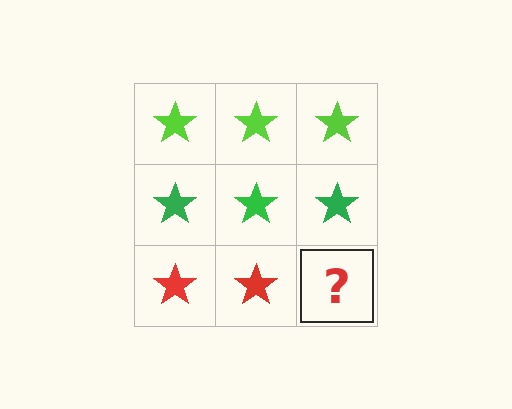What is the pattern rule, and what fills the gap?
The rule is that each row has a consistent color. The gap should be filled with a red star.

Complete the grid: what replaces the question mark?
The question mark should be replaced with a red star.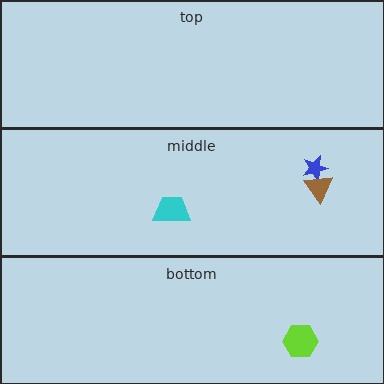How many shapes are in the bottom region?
1.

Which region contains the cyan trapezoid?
The middle region.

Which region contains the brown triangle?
The middle region.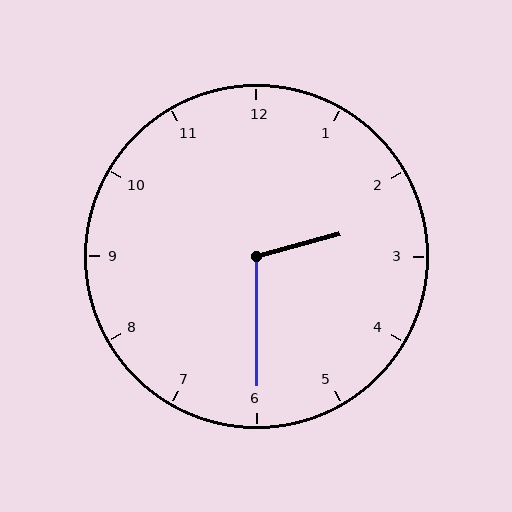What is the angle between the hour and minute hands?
Approximately 105 degrees.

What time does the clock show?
2:30.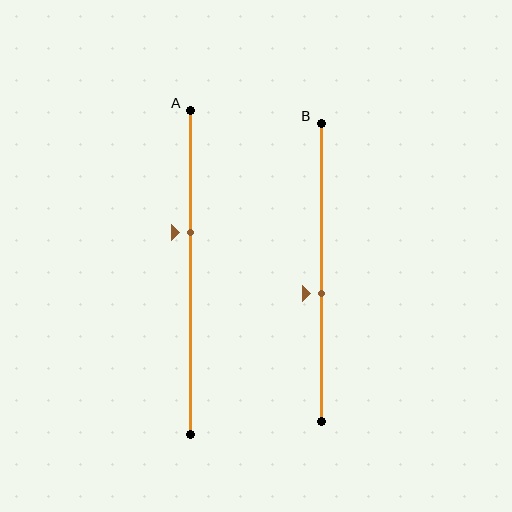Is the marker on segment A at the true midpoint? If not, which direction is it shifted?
No, the marker on segment A is shifted upward by about 12% of the segment length.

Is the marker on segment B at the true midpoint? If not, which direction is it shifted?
No, the marker on segment B is shifted downward by about 7% of the segment length.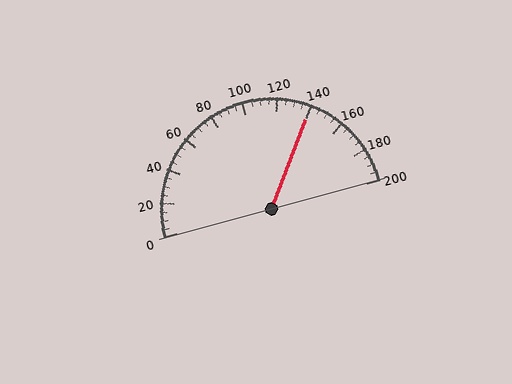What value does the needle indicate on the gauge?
The needle indicates approximately 140.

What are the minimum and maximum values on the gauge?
The gauge ranges from 0 to 200.